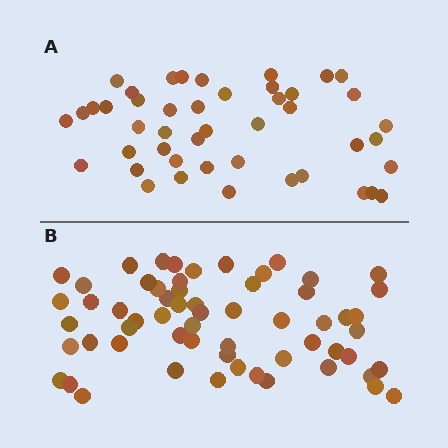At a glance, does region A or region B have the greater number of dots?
Region B (the bottom region) has more dots.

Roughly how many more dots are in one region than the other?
Region B has approximately 15 more dots than region A.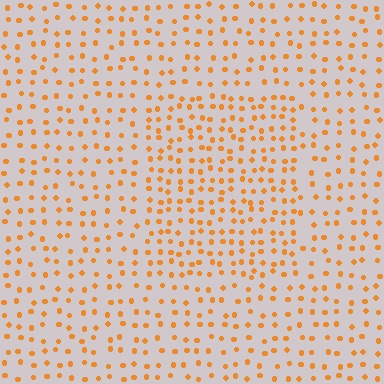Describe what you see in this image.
The image contains small orange elements arranged at two different densities. A rectangle-shaped region is visible where the elements are more densely packed than the surrounding area.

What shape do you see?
I see a rectangle.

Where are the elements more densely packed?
The elements are more densely packed inside the rectangle boundary.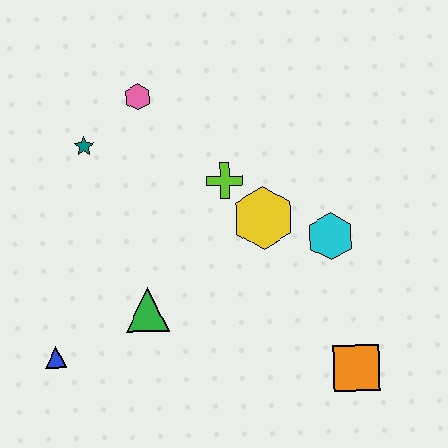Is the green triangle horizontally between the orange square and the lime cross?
No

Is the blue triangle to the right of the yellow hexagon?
No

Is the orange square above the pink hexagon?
No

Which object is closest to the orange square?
The cyan hexagon is closest to the orange square.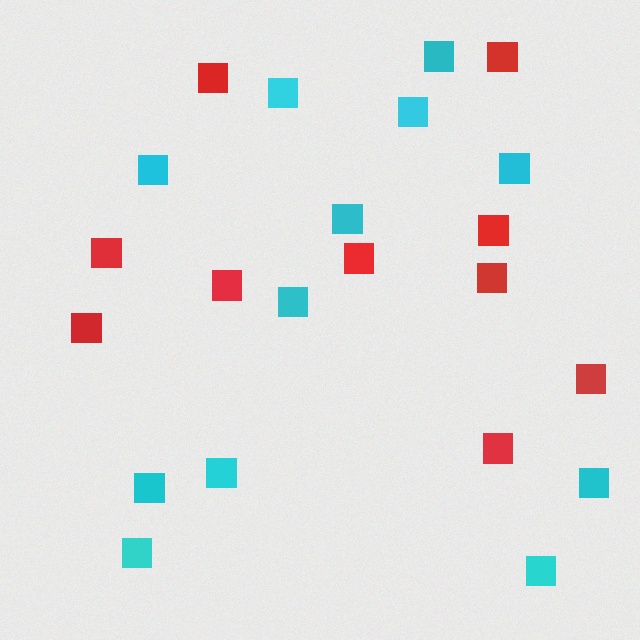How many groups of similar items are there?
There are 2 groups: one group of cyan squares (12) and one group of red squares (10).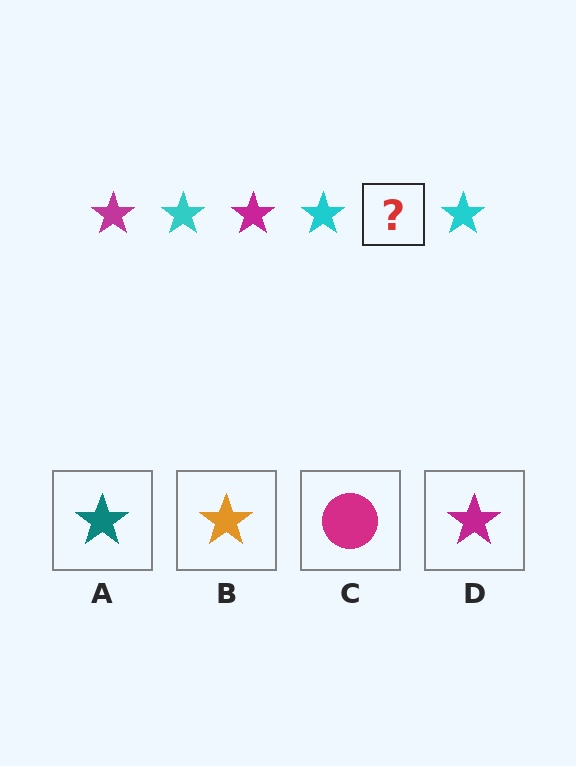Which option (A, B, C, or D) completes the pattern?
D.